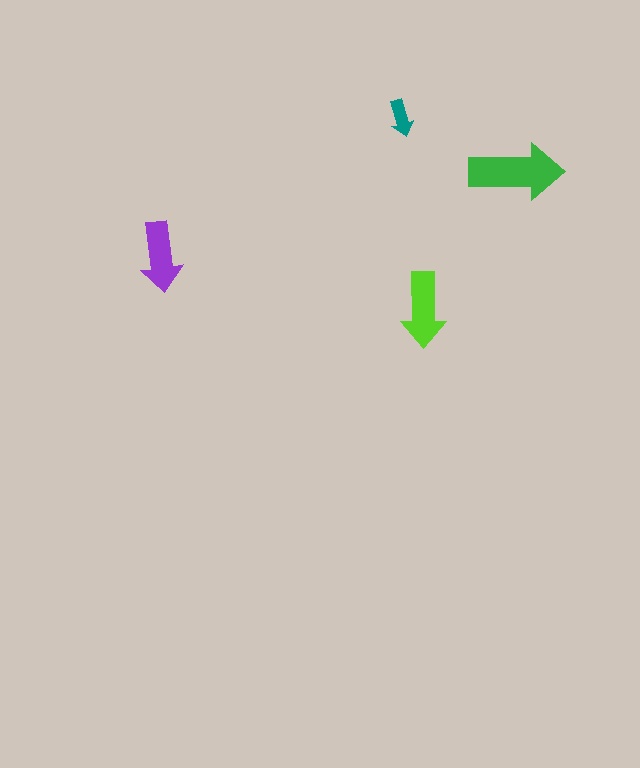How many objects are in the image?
There are 4 objects in the image.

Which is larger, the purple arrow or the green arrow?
The green one.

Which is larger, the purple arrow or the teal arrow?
The purple one.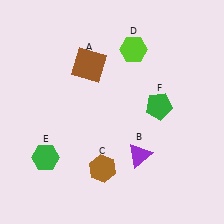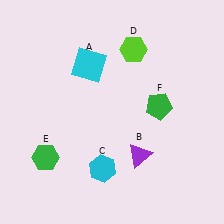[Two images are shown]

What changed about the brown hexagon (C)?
In Image 1, C is brown. In Image 2, it changed to cyan.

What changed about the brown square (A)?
In Image 1, A is brown. In Image 2, it changed to cyan.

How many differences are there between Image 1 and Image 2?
There are 2 differences between the two images.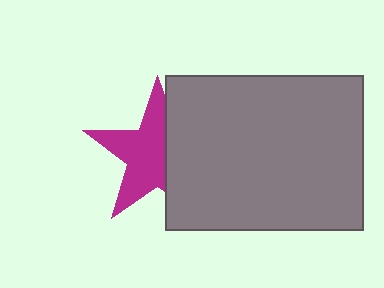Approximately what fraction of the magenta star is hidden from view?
Roughly 39% of the magenta star is hidden behind the gray rectangle.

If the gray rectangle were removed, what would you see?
You would see the complete magenta star.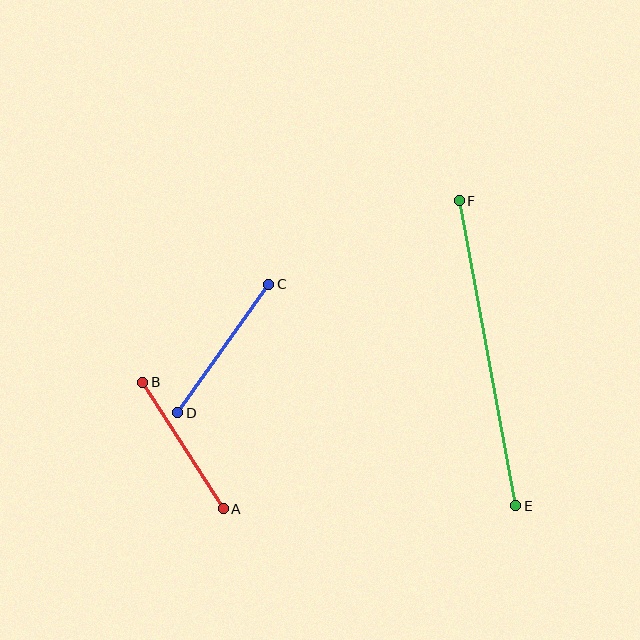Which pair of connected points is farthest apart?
Points E and F are farthest apart.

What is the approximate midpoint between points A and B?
The midpoint is at approximately (183, 445) pixels.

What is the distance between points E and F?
The distance is approximately 310 pixels.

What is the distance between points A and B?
The distance is approximately 150 pixels.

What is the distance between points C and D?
The distance is approximately 158 pixels.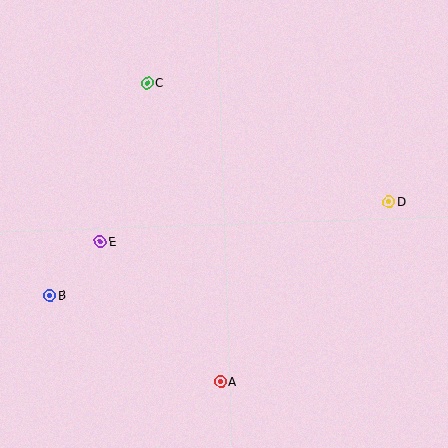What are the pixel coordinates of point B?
Point B is at (50, 296).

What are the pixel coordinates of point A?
Point A is at (220, 382).